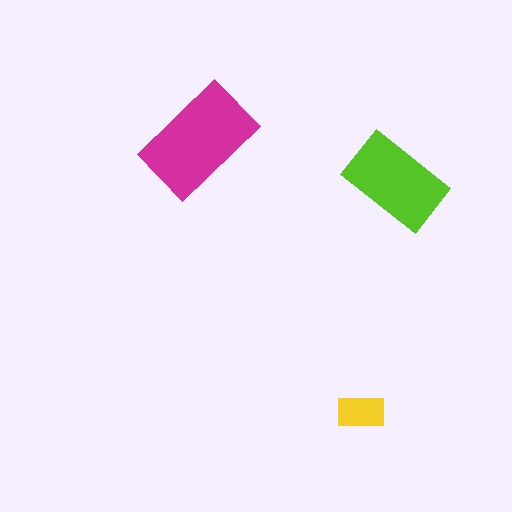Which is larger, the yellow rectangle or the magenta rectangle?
The magenta one.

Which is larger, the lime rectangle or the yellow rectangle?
The lime one.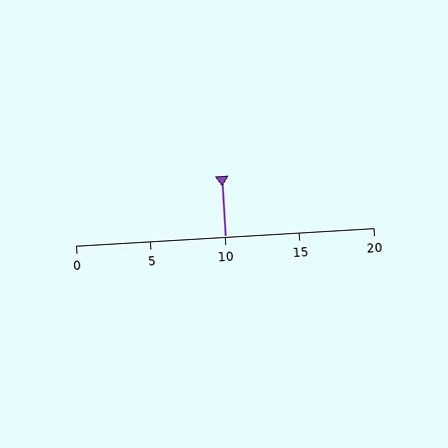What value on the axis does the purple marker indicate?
The marker indicates approximately 10.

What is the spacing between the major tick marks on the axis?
The major ticks are spaced 5 apart.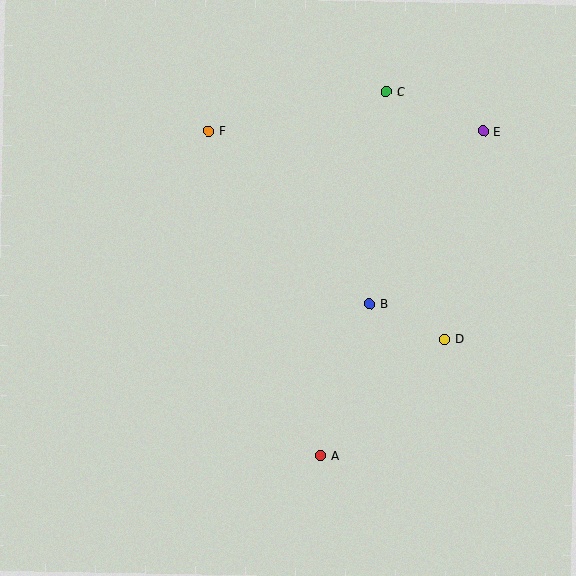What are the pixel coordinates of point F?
Point F is at (208, 131).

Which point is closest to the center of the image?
Point B at (370, 304) is closest to the center.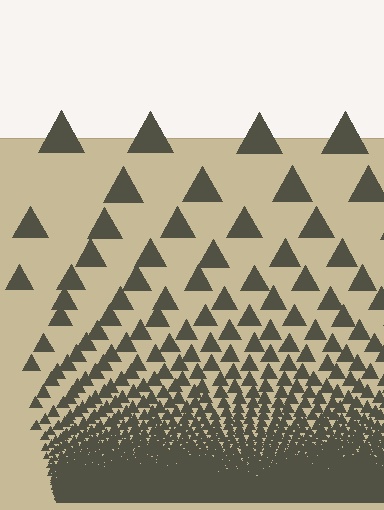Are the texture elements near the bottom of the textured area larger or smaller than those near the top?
Smaller. The gradient is inverted — elements near the bottom are smaller and denser.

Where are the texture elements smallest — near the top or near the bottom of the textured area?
Near the bottom.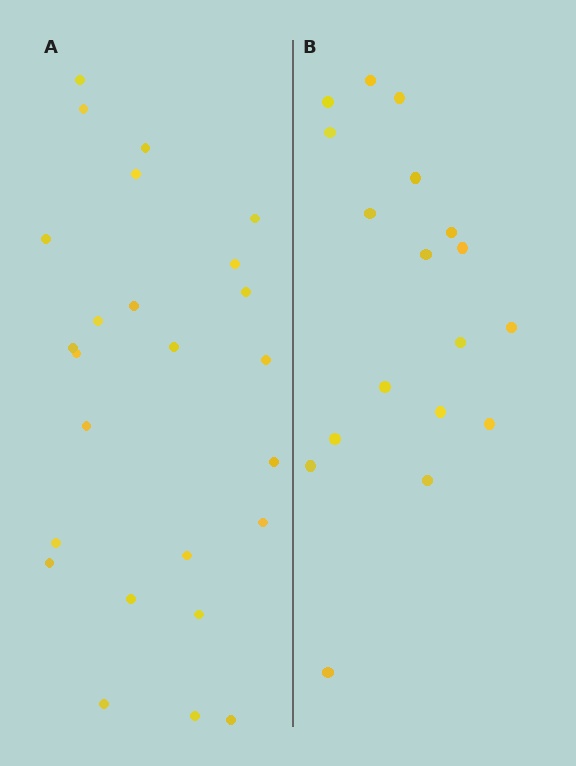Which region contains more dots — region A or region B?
Region A (the left region) has more dots.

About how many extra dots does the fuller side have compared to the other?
Region A has roughly 8 or so more dots than region B.